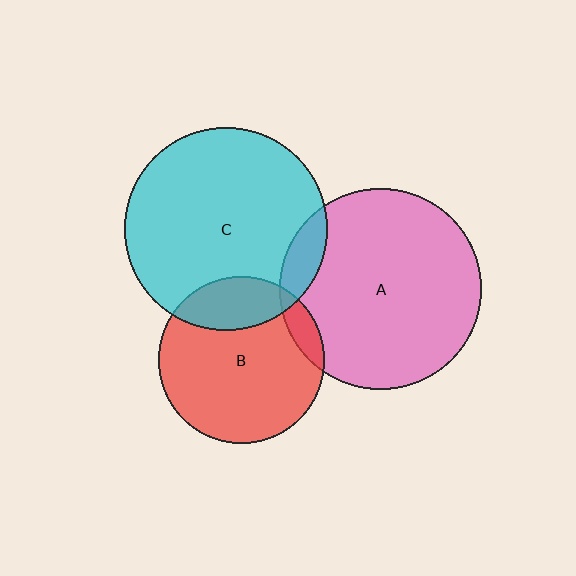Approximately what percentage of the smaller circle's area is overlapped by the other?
Approximately 10%.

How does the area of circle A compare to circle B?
Approximately 1.5 times.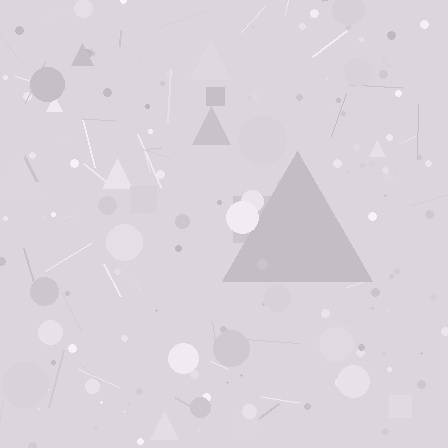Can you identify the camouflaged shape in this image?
The camouflaged shape is a triangle.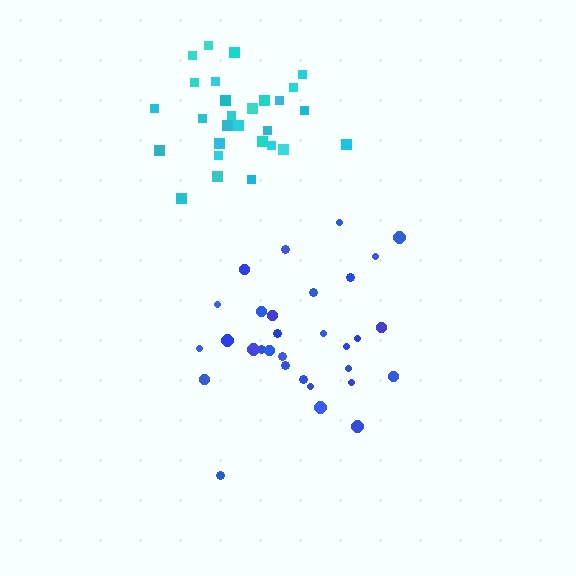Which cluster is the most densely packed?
Cyan.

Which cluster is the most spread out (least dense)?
Blue.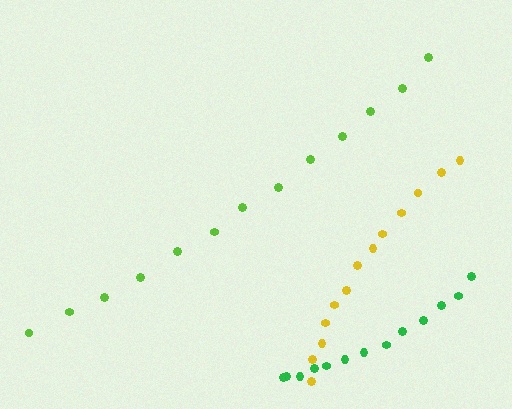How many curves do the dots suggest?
There are 3 distinct paths.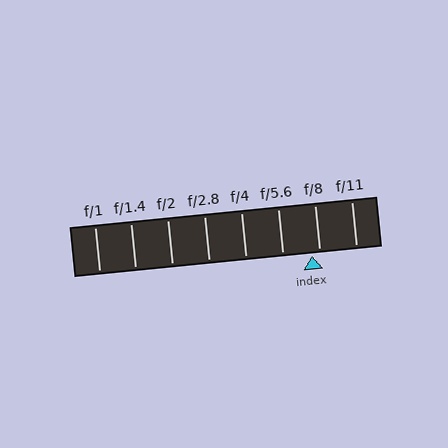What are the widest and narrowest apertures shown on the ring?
The widest aperture shown is f/1 and the narrowest is f/11.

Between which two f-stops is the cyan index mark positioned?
The index mark is between f/5.6 and f/8.